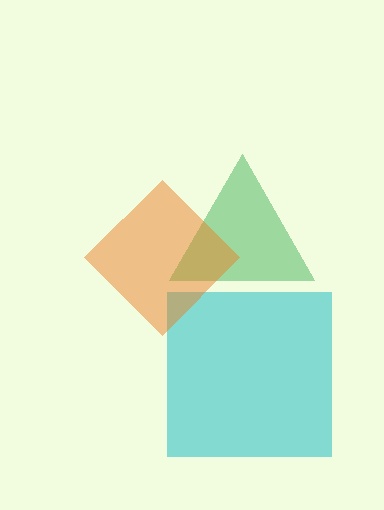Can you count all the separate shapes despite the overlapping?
Yes, there are 3 separate shapes.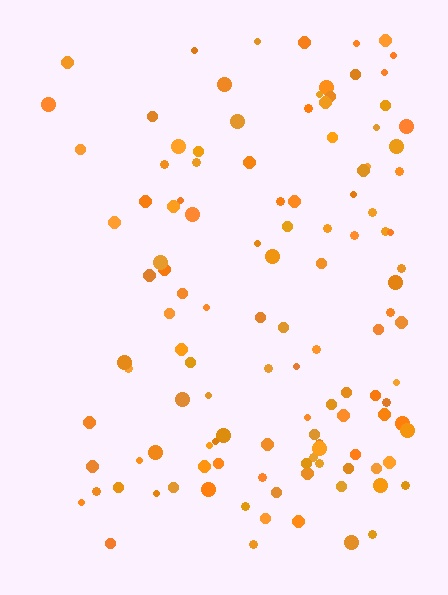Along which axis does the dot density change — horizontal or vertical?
Horizontal.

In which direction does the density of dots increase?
From left to right, with the right side densest.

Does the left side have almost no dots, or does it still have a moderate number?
Still a moderate number, just noticeably fewer than the right.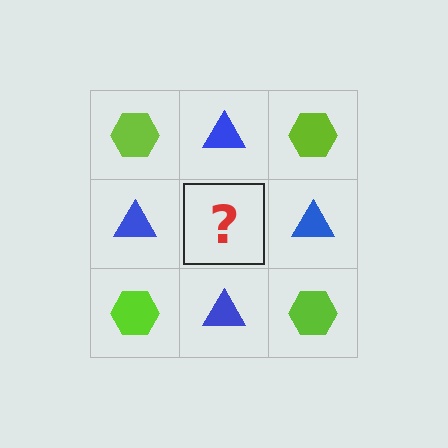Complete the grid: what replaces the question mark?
The question mark should be replaced with a lime hexagon.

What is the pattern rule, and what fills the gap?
The rule is that it alternates lime hexagon and blue triangle in a checkerboard pattern. The gap should be filled with a lime hexagon.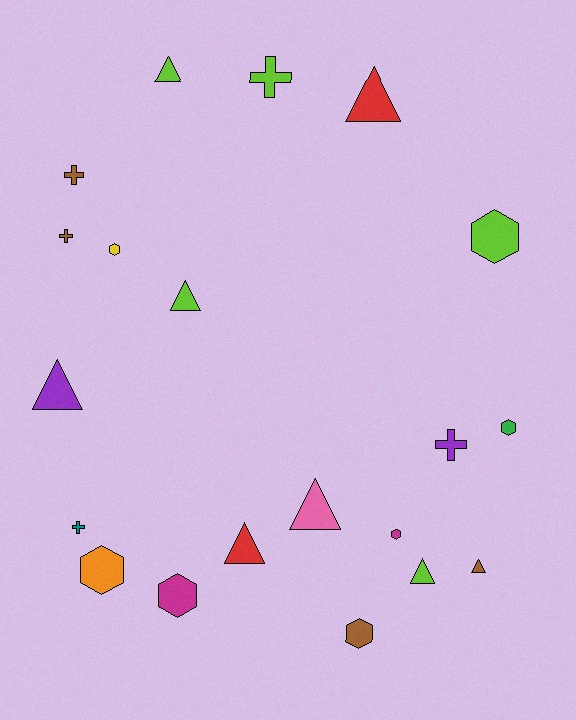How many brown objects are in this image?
There are 4 brown objects.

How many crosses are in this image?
There are 5 crosses.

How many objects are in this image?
There are 20 objects.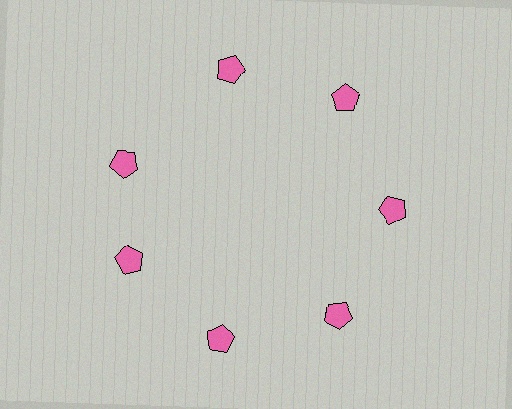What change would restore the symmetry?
The symmetry would be restored by rotating it back into even spacing with its neighbors so that all 7 pentagons sit at equal angles and equal distance from the center.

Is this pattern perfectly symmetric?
No. The 7 pink pentagons are arranged in a ring, but one element near the 10 o'clock position is rotated out of alignment along the ring, breaking the 7-fold rotational symmetry.